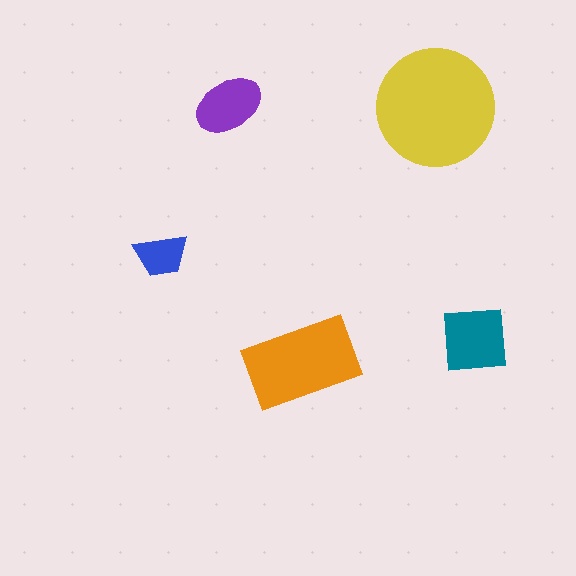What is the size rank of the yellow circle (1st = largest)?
1st.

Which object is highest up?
The purple ellipse is topmost.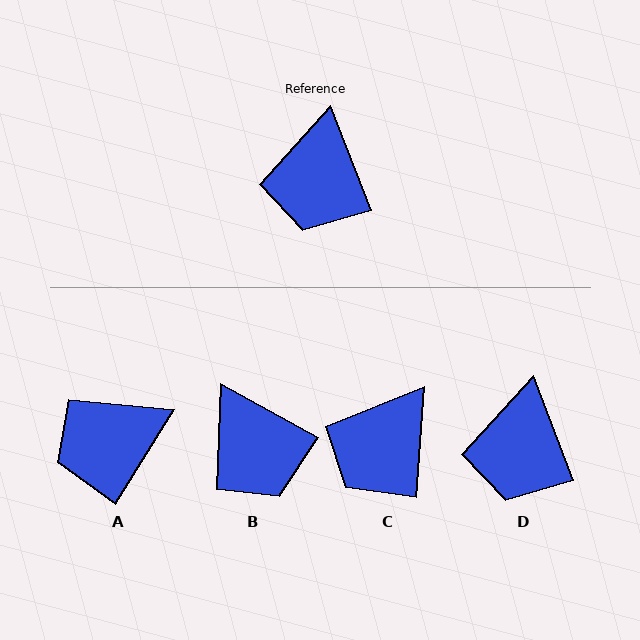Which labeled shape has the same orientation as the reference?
D.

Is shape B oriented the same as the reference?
No, it is off by about 40 degrees.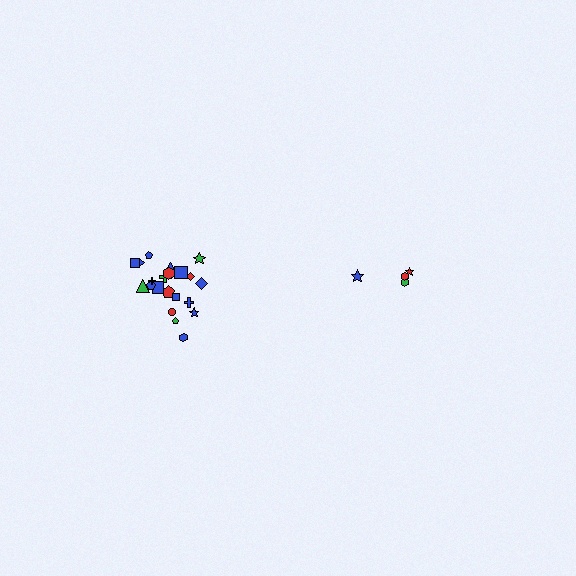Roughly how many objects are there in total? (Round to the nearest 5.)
Roughly 25 objects in total.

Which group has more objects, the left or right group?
The left group.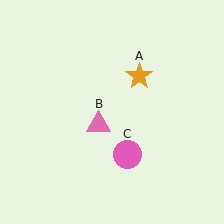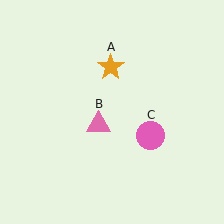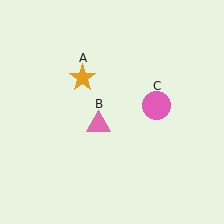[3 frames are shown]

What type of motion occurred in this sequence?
The orange star (object A), pink circle (object C) rotated counterclockwise around the center of the scene.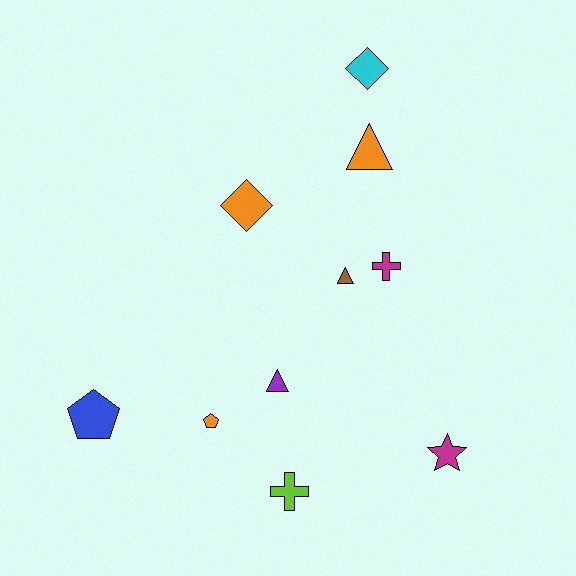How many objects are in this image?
There are 10 objects.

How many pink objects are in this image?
There are no pink objects.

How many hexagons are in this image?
There are no hexagons.